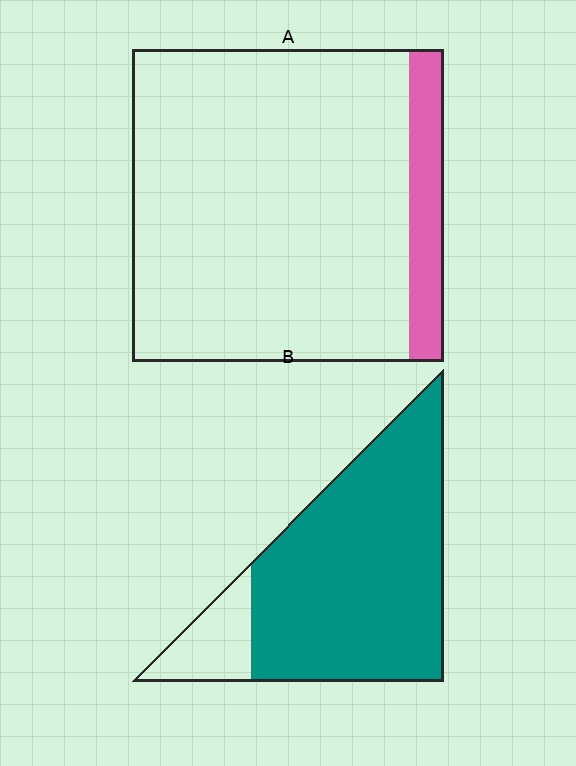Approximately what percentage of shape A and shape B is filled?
A is approximately 10% and B is approximately 85%.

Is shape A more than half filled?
No.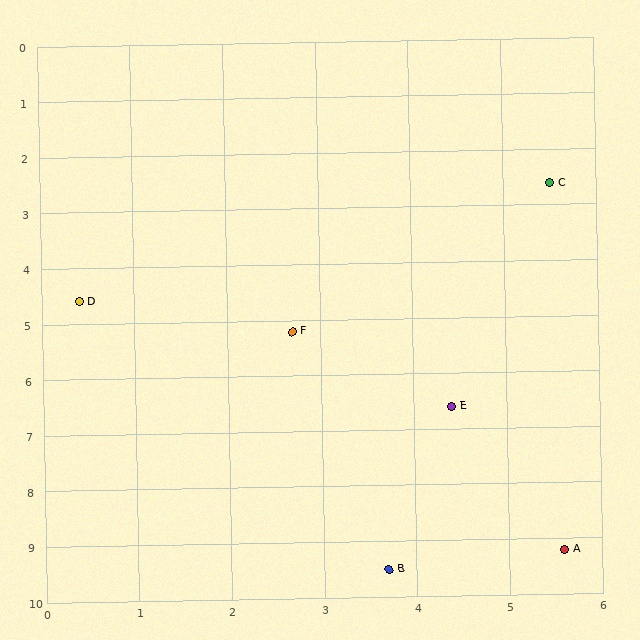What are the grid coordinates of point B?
Point B is at approximately (3.7, 9.5).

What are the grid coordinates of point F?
Point F is at approximately (2.7, 5.2).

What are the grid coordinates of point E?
Point E is at approximately (4.4, 6.6).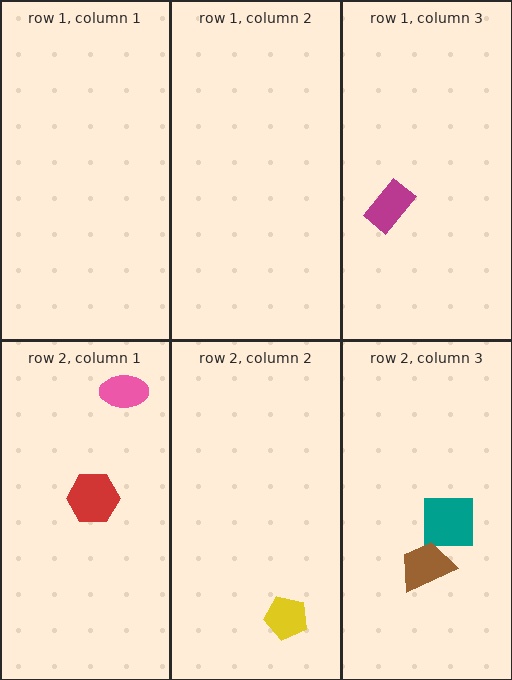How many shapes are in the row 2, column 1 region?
2.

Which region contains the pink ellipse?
The row 2, column 1 region.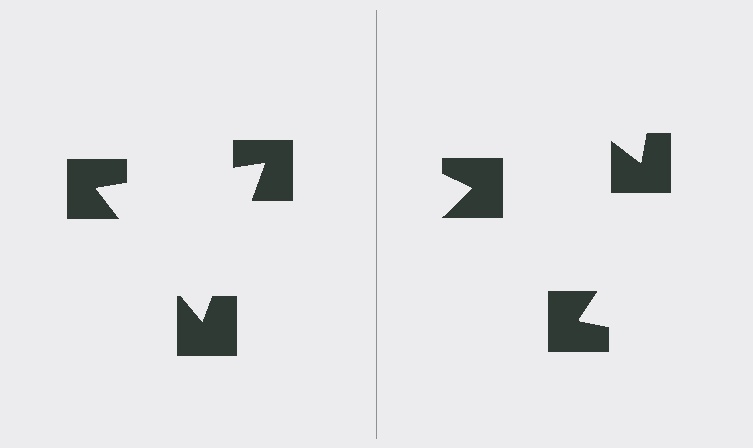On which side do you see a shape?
An illusory triangle appears on the left side. On the right side the wedge cuts are rotated, so no coherent shape forms.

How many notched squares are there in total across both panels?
6 — 3 on each side.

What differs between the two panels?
The notched squares are positioned identically on both sides; only the wedge orientations differ. On the left they align to a triangle; on the right they are misaligned.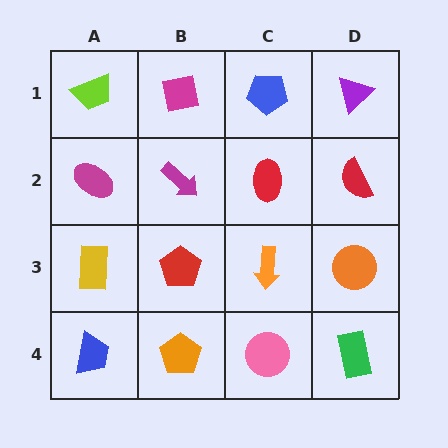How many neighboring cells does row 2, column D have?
3.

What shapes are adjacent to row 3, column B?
A magenta arrow (row 2, column B), an orange pentagon (row 4, column B), a yellow rectangle (row 3, column A), an orange arrow (row 3, column C).